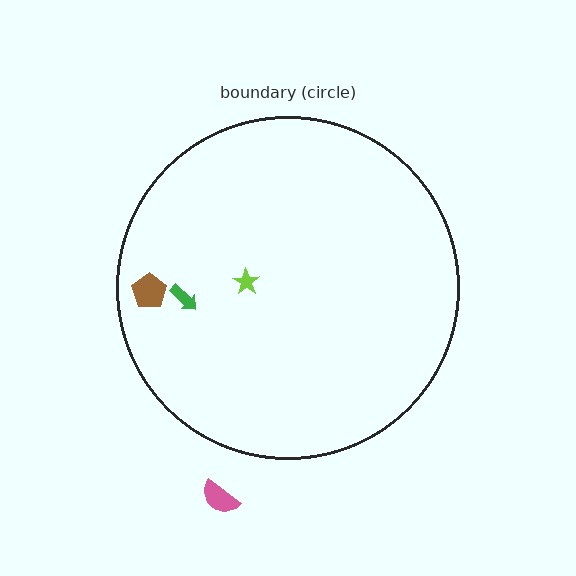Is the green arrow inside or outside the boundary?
Inside.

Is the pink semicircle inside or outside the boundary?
Outside.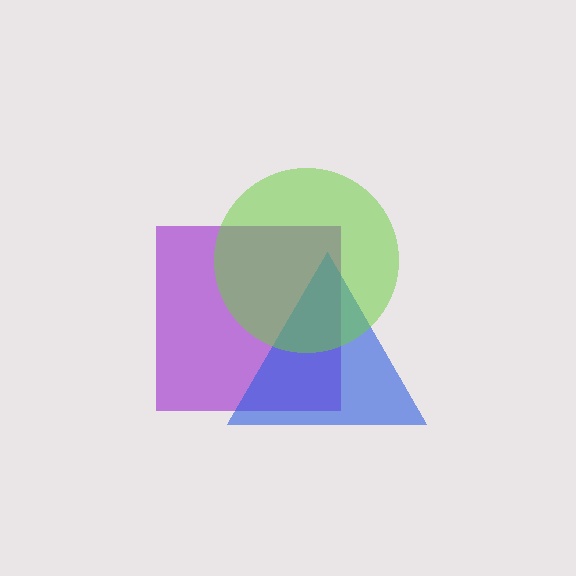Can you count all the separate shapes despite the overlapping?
Yes, there are 3 separate shapes.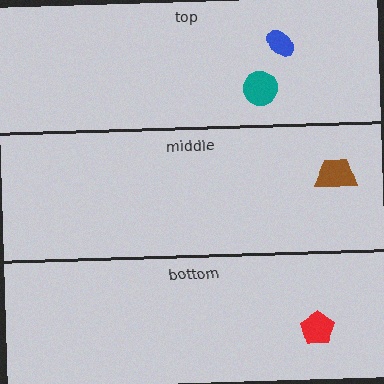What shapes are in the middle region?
The brown trapezoid.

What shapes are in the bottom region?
The red pentagon.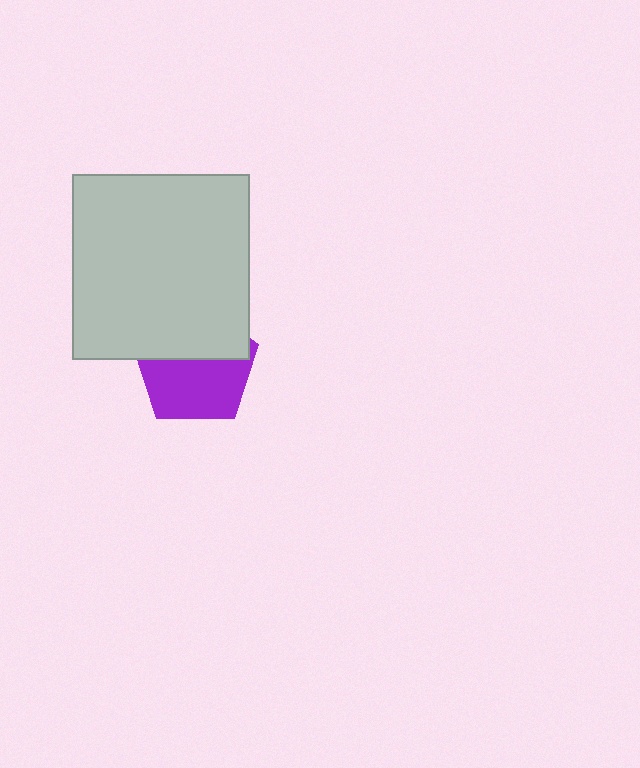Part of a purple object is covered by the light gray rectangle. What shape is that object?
It is a pentagon.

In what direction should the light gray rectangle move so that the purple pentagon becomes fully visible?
The light gray rectangle should move up. That is the shortest direction to clear the overlap and leave the purple pentagon fully visible.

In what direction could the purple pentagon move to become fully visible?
The purple pentagon could move down. That would shift it out from behind the light gray rectangle entirely.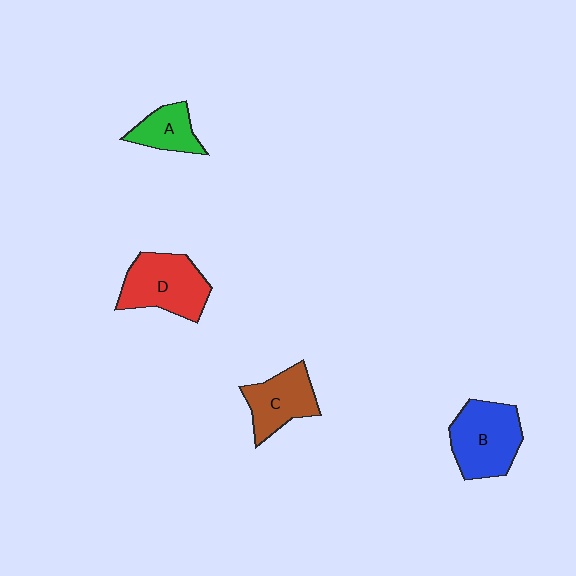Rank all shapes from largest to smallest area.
From largest to smallest: B (blue), D (red), C (brown), A (green).